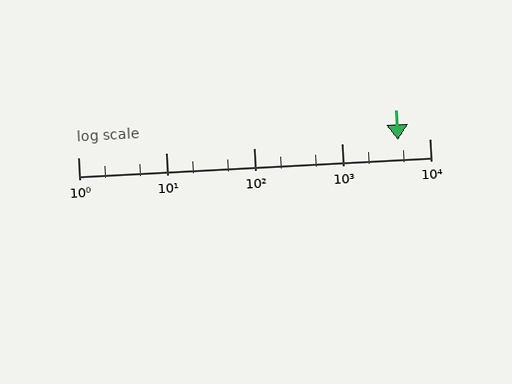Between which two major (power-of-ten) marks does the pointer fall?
The pointer is between 1000 and 10000.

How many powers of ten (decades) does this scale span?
The scale spans 4 decades, from 1 to 10000.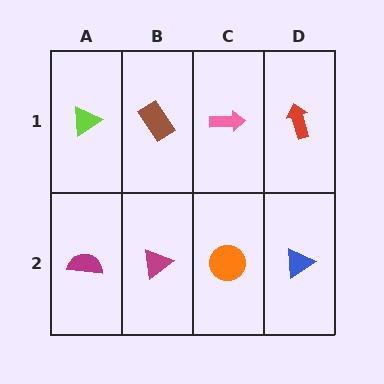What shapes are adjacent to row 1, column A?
A magenta semicircle (row 2, column A), a brown rectangle (row 1, column B).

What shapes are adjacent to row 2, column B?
A brown rectangle (row 1, column B), a magenta semicircle (row 2, column A), an orange circle (row 2, column C).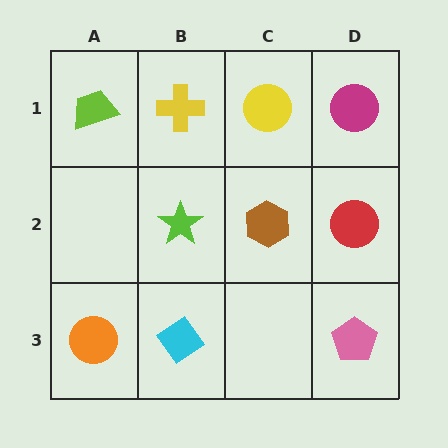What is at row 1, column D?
A magenta circle.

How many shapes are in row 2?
3 shapes.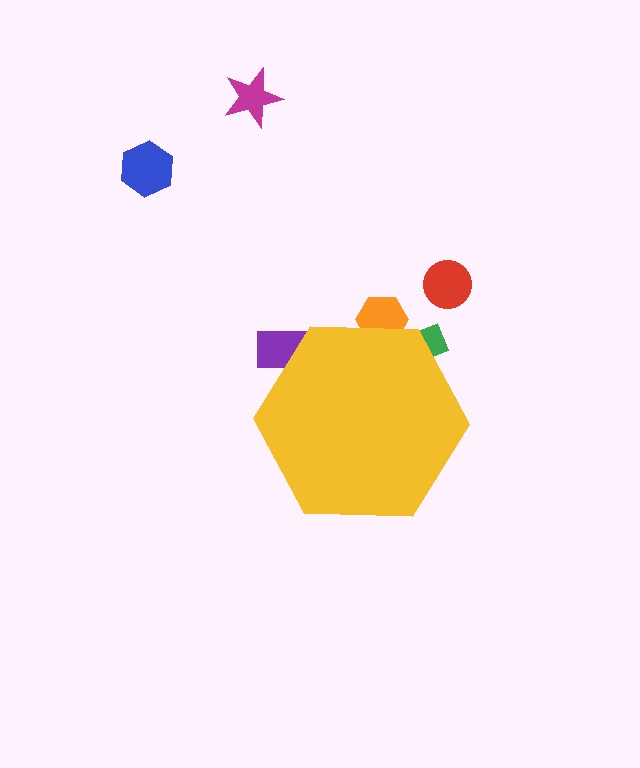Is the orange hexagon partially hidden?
Yes, the orange hexagon is partially hidden behind the yellow hexagon.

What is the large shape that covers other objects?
A yellow hexagon.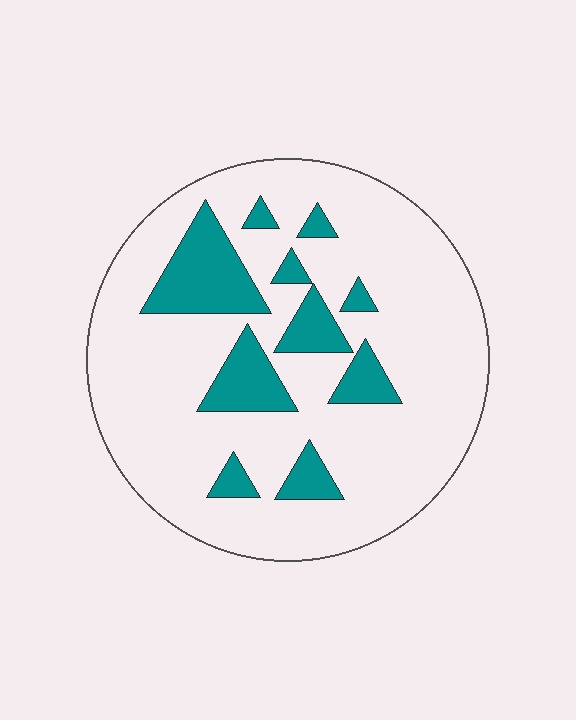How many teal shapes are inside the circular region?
10.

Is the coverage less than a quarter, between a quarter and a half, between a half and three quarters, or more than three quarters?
Less than a quarter.